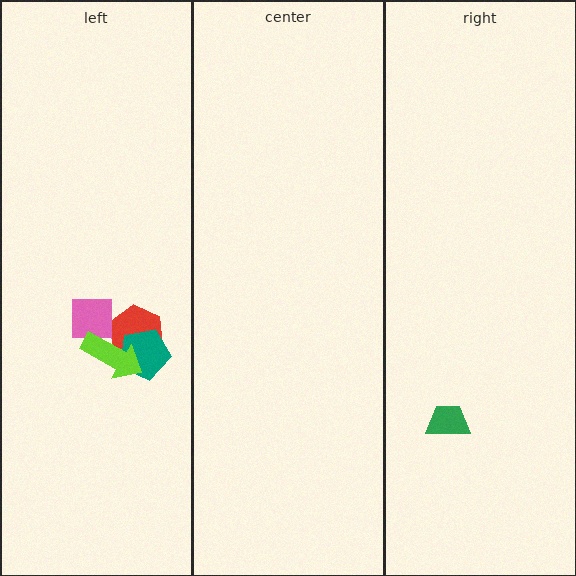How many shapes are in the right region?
1.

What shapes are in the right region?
The green trapezoid.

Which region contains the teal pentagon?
The left region.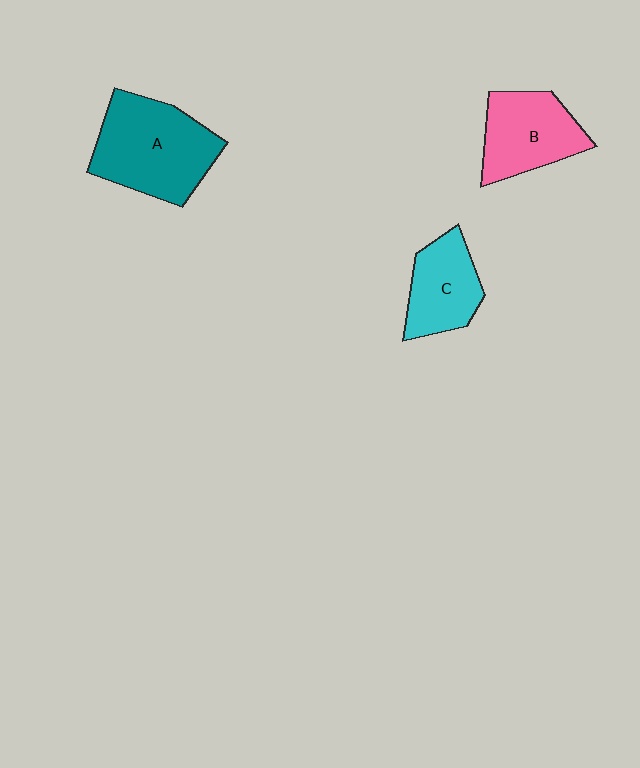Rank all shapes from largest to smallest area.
From largest to smallest: A (teal), B (pink), C (cyan).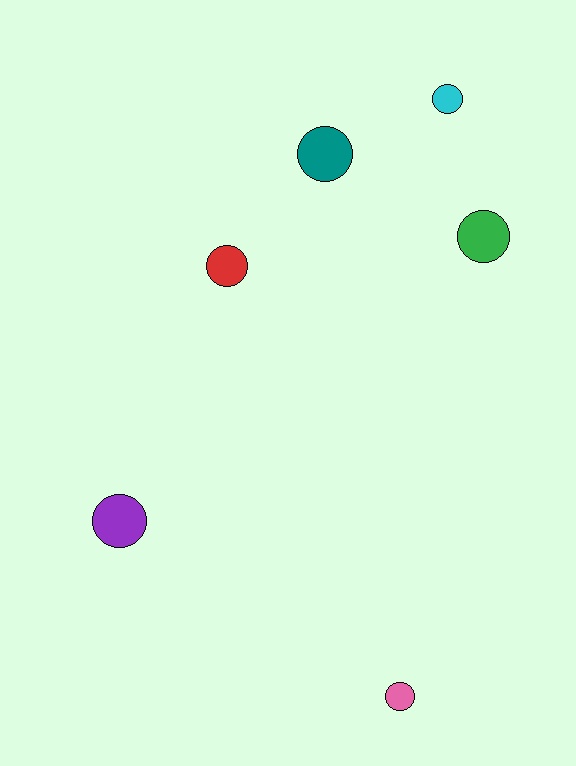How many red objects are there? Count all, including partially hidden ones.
There is 1 red object.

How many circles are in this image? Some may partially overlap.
There are 6 circles.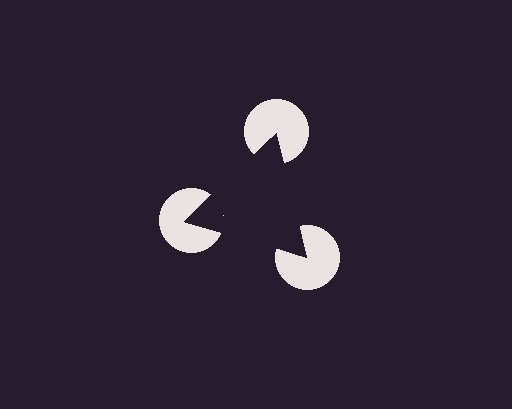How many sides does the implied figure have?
3 sides.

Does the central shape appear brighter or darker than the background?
It typically appears slightly darker than the background, even though no actual brightness change is drawn.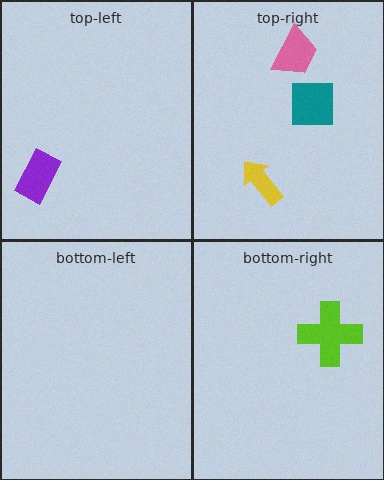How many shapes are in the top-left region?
1.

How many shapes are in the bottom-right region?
1.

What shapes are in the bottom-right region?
The lime cross.